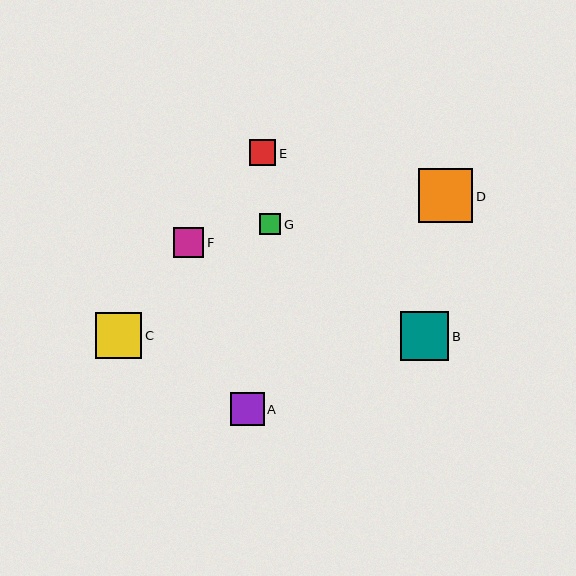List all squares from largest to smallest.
From largest to smallest: D, B, C, A, F, E, G.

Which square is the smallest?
Square G is the smallest with a size of approximately 21 pixels.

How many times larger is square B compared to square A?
Square B is approximately 1.4 times the size of square A.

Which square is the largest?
Square D is the largest with a size of approximately 54 pixels.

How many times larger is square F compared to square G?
Square F is approximately 1.5 times the size of square G.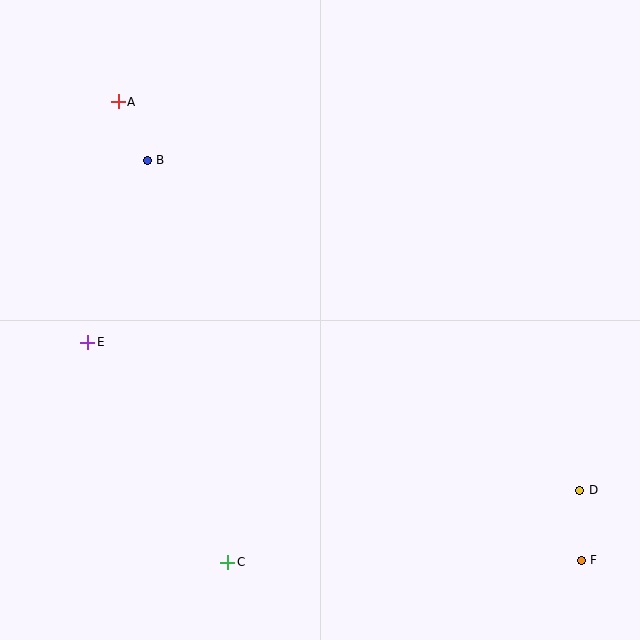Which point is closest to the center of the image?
Point E at (88, 342) is closest to the center.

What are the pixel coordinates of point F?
Point F is at (581, 560).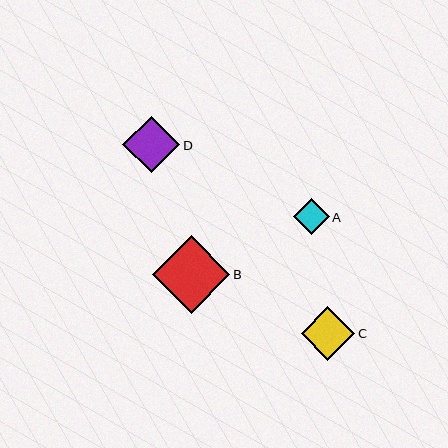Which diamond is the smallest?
Diamond A is the smallest with a size of approximately 36 pixels.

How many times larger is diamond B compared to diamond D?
Diamond B is approximately 1.4 times the size of diamond D.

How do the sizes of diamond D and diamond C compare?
Diamond D and diamond C are approximately the same size.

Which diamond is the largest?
Diamond B is the largest with a size of approximately 77 pixels.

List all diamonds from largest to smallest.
From largest to smallest: B, D, C, A.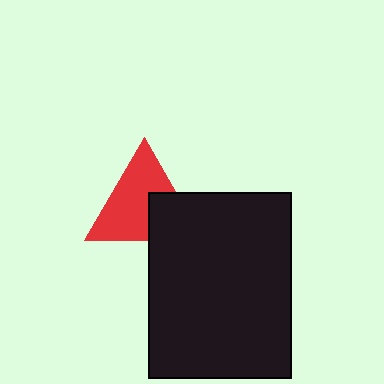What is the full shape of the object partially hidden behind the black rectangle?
The partially hidden object is a red triangle.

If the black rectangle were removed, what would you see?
You would see the complete red triangle.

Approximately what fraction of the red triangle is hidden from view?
Roughly 34% of the red triangle is hidden behind the black rectangle.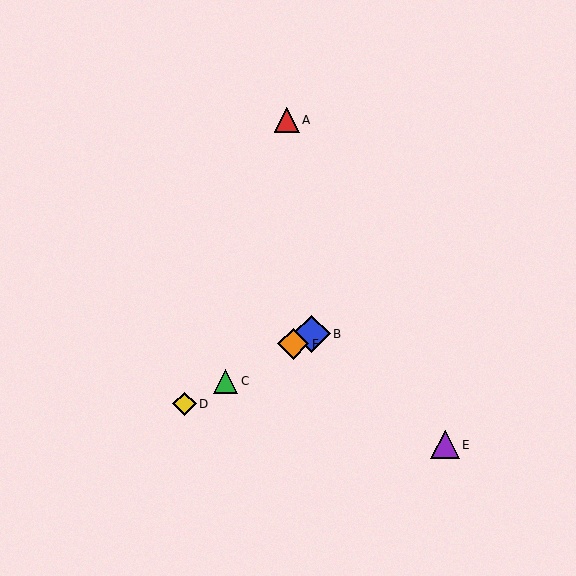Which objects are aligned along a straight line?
Objects B, C, D, F are aligned along a straight line.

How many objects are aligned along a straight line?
4 objects (B, C, D, F) are aligned along a straight line.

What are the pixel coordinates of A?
Object A is at (287, 120).